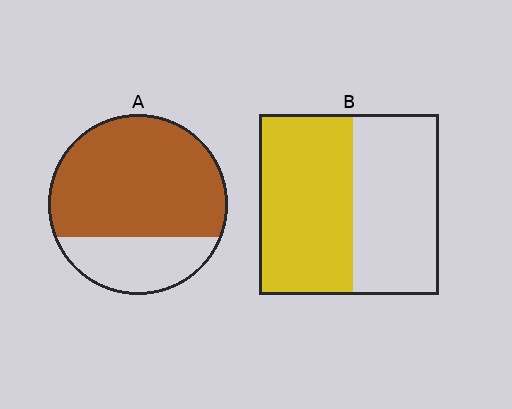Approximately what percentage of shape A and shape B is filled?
A is approximately 70% and B is approximately 50%.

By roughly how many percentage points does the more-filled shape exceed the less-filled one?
By roughly 20 percentage points (A over B).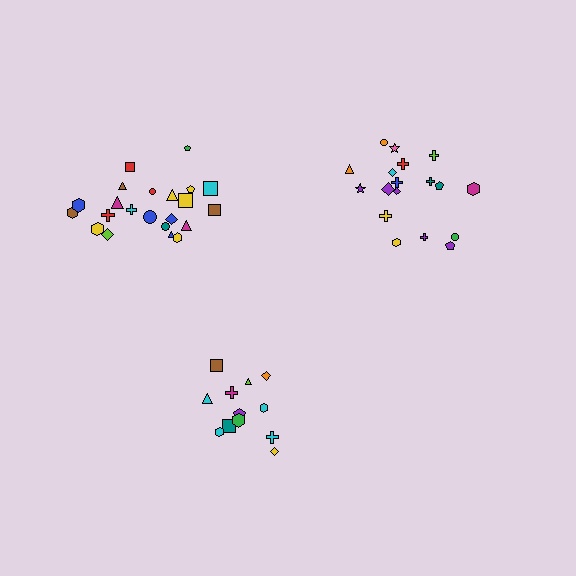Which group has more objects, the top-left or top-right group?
The top-left group.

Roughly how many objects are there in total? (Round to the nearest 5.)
Roughly 50 objects in total.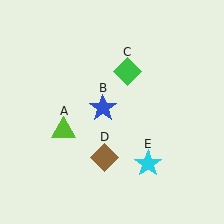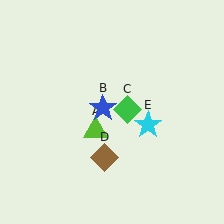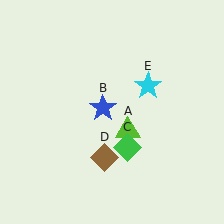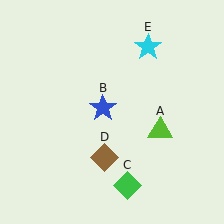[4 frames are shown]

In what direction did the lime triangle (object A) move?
The lime triangle (object A) moved right.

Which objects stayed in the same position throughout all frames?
Blue star (object B) and brown diamond (object D) remained stationary.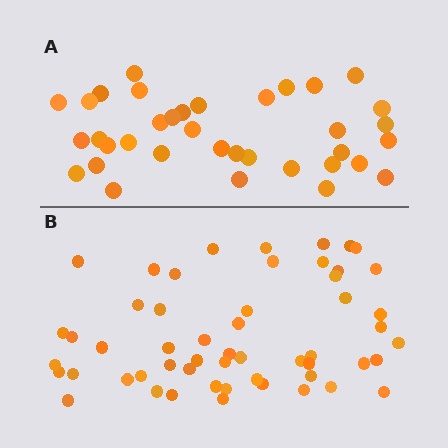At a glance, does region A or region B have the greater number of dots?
Region B (the bottom region) has more dots.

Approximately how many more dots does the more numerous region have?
Region B has approximately 20 more dots than region A.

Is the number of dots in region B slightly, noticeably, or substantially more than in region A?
Region B has substantially more. The ratio is roughly 1.5 to 1.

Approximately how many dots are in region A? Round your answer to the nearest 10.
About 40 dots. (The exact count is 36, which rounds to 40.)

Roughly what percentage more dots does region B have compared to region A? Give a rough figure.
About 50% more.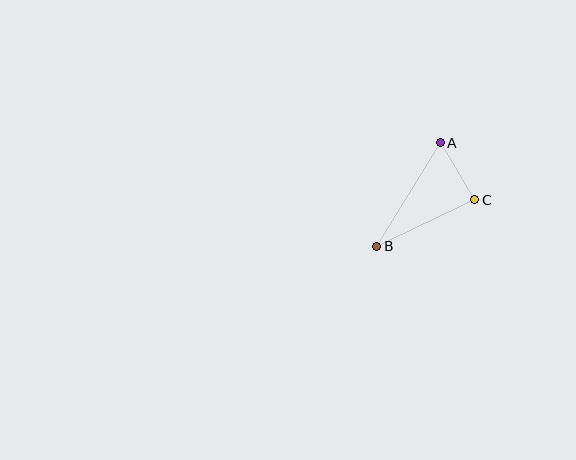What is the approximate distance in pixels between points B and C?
The distance between B and C is approximately 108 pixels.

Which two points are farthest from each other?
Points A and B are farthest from each other.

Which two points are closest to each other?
Points A and C are closest to each other.